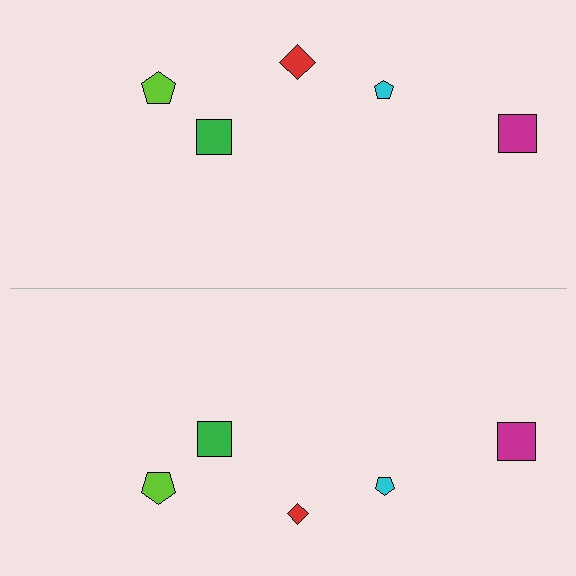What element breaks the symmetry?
The red diamond on the bottom side has a different size than its mirror counterpart.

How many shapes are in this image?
There are 10 shapes in this image.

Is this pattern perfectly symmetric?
No, the pattern is not perfectly symmetric. The red diamond on the bottom side has a different size than its mirror counterpart.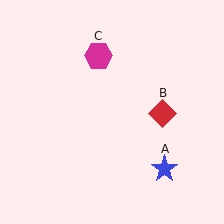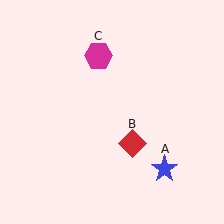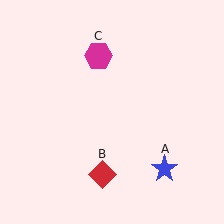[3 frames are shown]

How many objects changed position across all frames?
1 object changed position: red diamond (object B).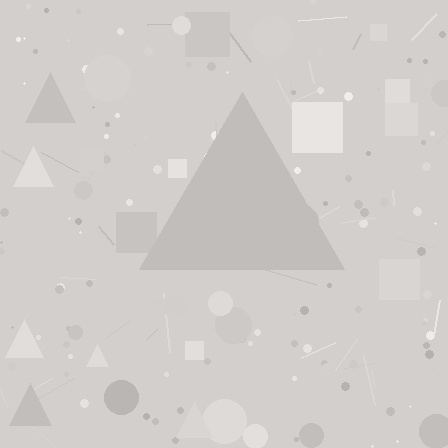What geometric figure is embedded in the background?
A triangle is embedded in the background.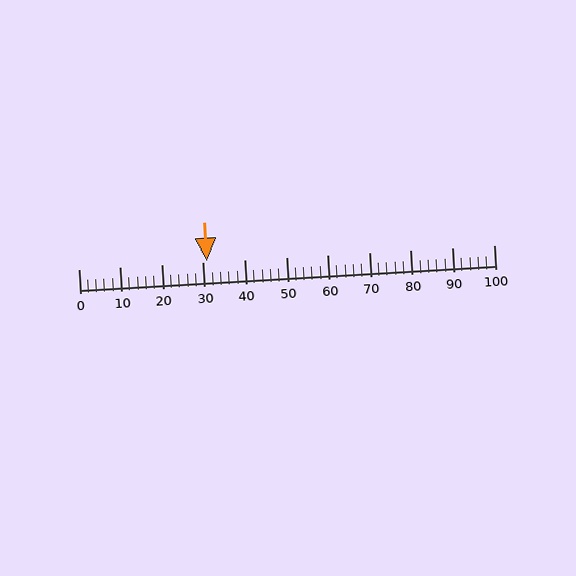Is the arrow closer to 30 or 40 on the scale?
The arrow is closer to 30.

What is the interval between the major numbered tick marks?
The major tick marks are spaced 10 units apart.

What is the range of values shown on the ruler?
The ruler shows values from 0 to 100.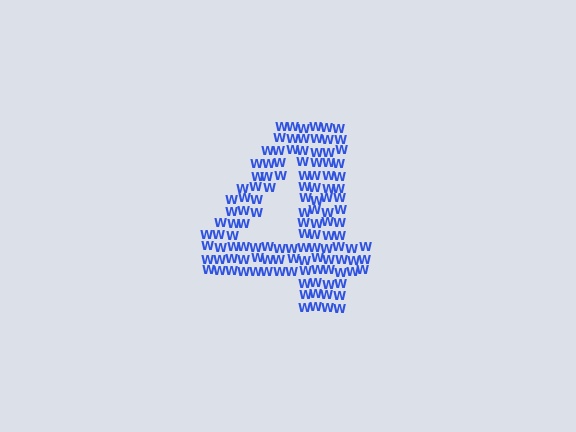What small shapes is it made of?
It is made of small letter W's.